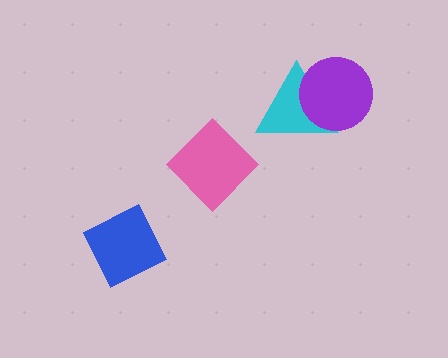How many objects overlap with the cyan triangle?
1 object overlaps with the cyan triangle.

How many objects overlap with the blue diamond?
0 objects overlap with the blue diamond.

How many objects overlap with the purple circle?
1 object overlaps with the purple circle.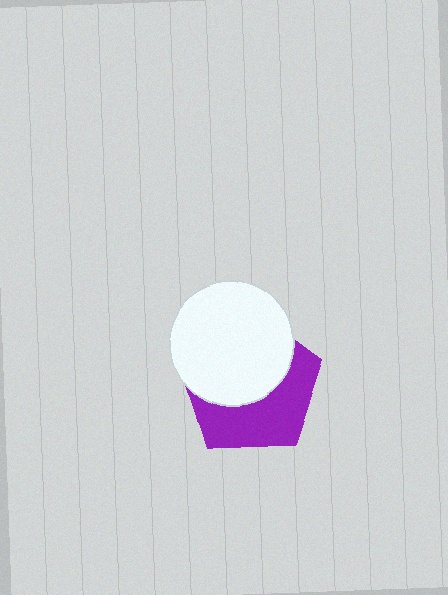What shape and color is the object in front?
The object in front is a white circle.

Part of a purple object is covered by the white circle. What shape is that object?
It is a pentagon.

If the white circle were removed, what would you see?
You would see the complete purple pentagon.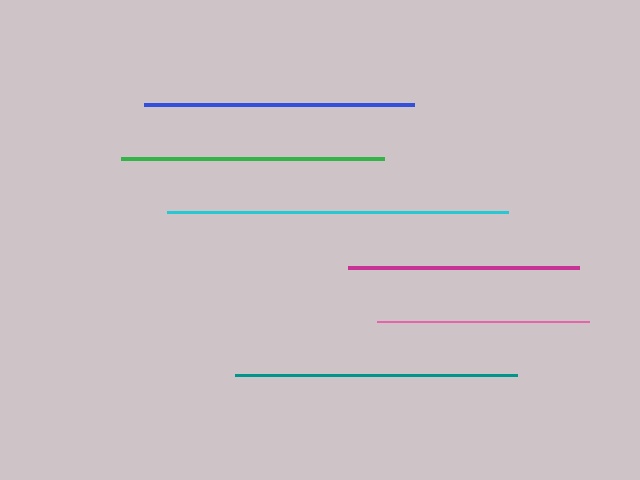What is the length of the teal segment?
The teal segment is approximately 282 pixels long.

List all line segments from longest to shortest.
From longest to shortest: cyan, teal, blue, green, magenta, pink.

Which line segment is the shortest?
The pink line is the shortest at approximately 213 pixels.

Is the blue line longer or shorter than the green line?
The blue line is longer than the green line.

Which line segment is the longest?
The cyan line is the longest at approximately 341 pixels.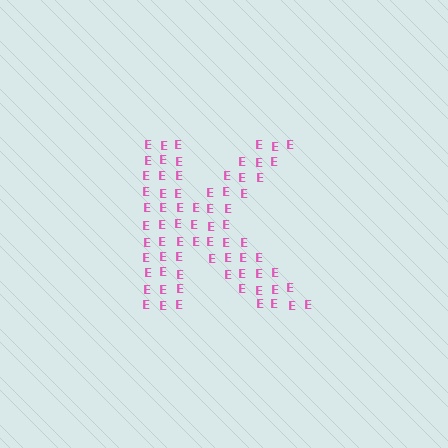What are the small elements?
The small elements are letter E's.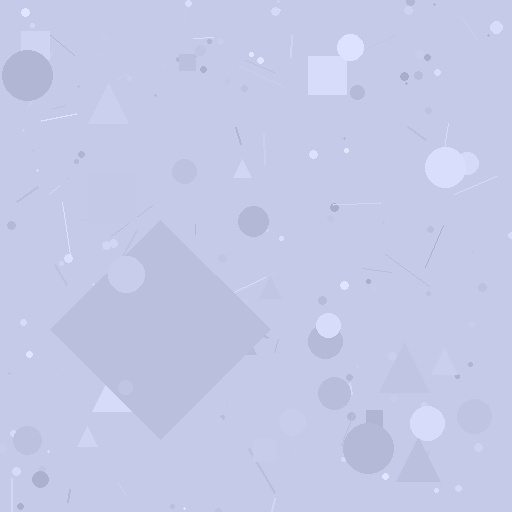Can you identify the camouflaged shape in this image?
The camouflaged shape is a diamond.